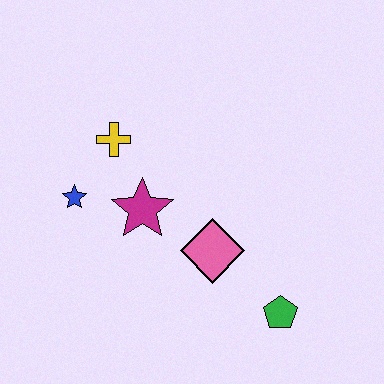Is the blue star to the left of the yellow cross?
Yes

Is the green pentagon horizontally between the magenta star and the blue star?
No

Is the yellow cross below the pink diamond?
No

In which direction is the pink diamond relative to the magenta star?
The pink diamond is to the right of the magenta star.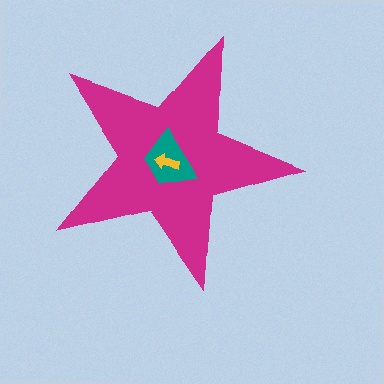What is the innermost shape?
The yellow arrow.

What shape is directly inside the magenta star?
The teal trapezoid.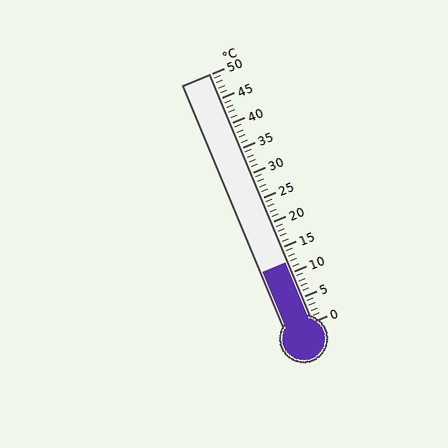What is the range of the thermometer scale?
The thermometer scale ranges from 0°C to 50°C.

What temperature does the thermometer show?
The thermometer shows approximately 12°C.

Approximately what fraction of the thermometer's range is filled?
The thermometer is filled to approximately 25% of its range.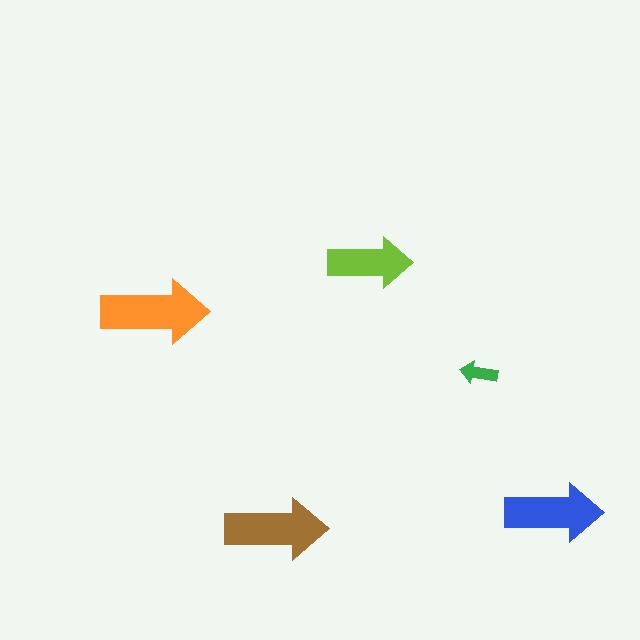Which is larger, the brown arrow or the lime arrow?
The brown one.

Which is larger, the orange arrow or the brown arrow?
The orange one.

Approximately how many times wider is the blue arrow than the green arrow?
About 2.5 times wider.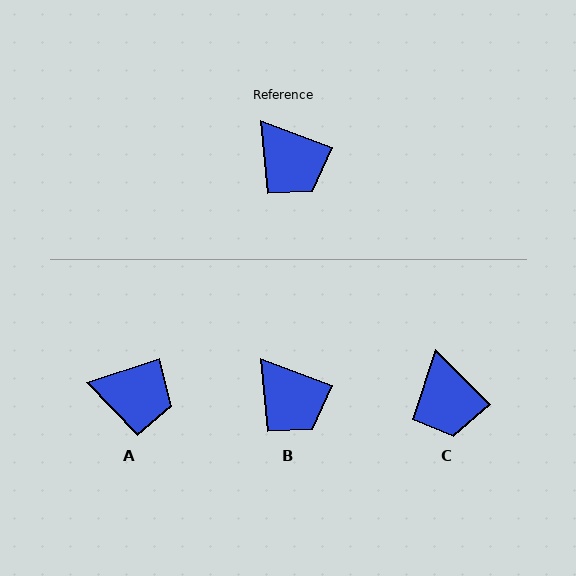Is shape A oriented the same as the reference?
No, it is off by about 38 degrees.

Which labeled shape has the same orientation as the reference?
B.